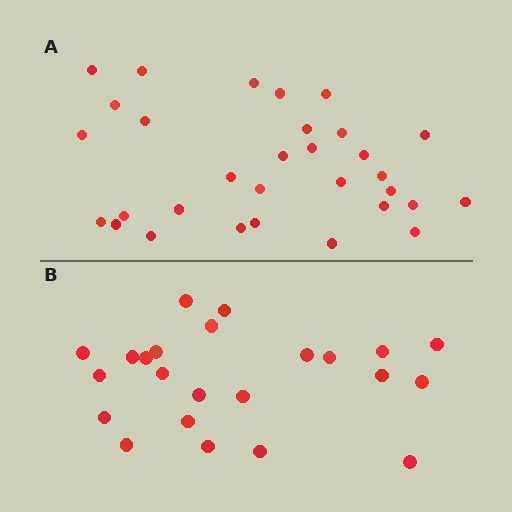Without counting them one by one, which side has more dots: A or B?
Region A (the top region) has more dots.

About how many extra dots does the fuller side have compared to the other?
Region A has roughly 8 or so more dots than region B.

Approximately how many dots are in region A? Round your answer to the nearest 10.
About 30 dots. (The exact count is 31, which rounds to 30.)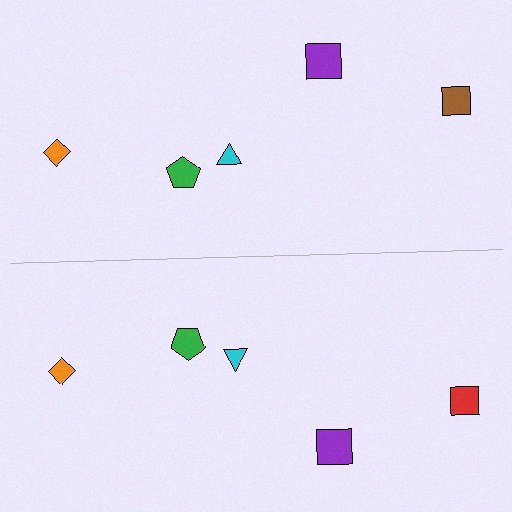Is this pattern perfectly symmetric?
No, the pattern is not perfectly symmetric. The red square on the bottom side breaks the symmetry — its mirror counterpart is brown.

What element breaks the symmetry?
The red square on the bottom side breaks the symmetry — its mirror counterpart is brown.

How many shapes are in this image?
There are 10 shapes in this image.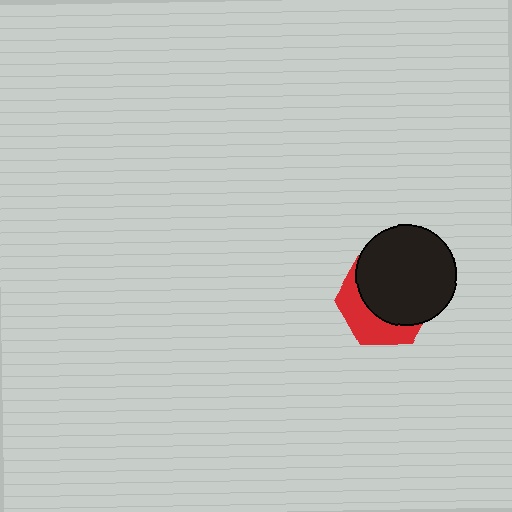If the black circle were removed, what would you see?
You would see the complete red hexagon.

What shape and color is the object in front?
The object in front is a black circle.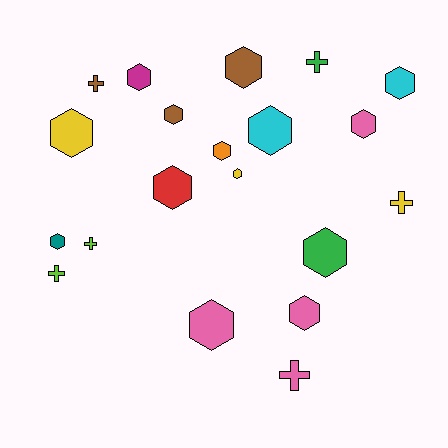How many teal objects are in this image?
There is 1 teal object.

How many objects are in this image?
There are 20 objects.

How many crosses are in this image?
There are 6 crosses.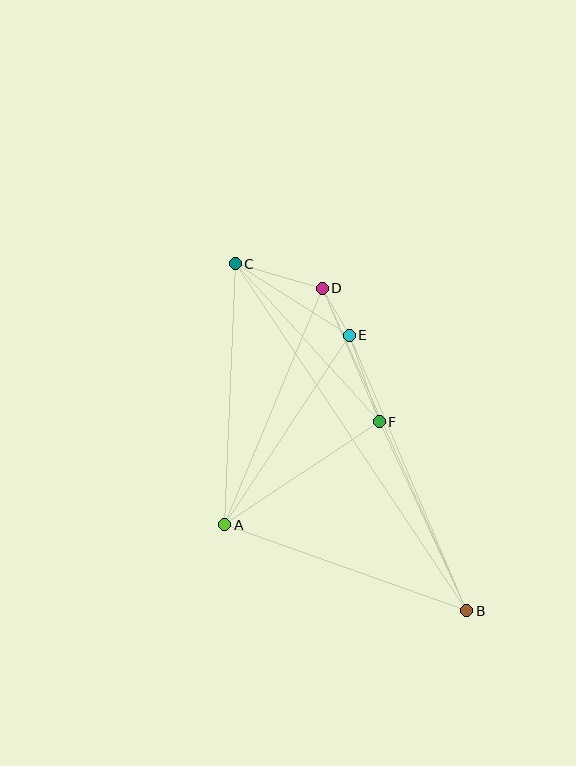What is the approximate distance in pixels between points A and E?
The distance between A and E is approximately 226 pixels.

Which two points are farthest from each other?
Points B and C are farthest from each other.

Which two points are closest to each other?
Points D and E are closest to each other.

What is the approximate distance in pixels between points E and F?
The distance between E and F is approximately 91 pixels.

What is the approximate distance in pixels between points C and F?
The distance between C and F is approximately 214 pixels.